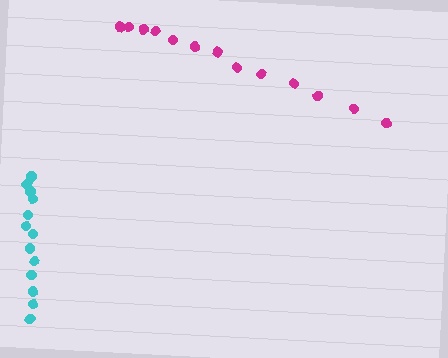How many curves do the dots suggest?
There are 2 distinct paths.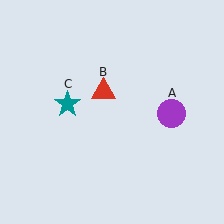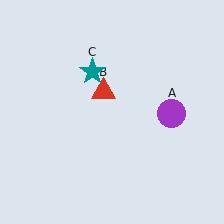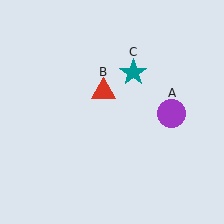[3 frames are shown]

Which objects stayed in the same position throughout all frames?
Purple circle (object A) and red triangle (object B) remained stationary.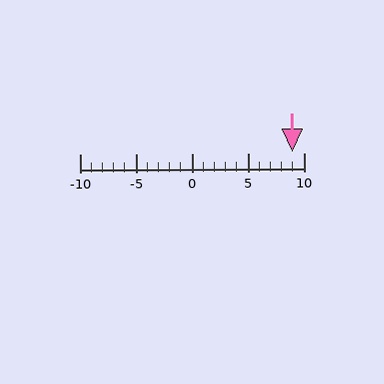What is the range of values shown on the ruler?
The ruler shows values from -10 to 10.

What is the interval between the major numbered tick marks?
The major tick marks are spaced 5 units apart.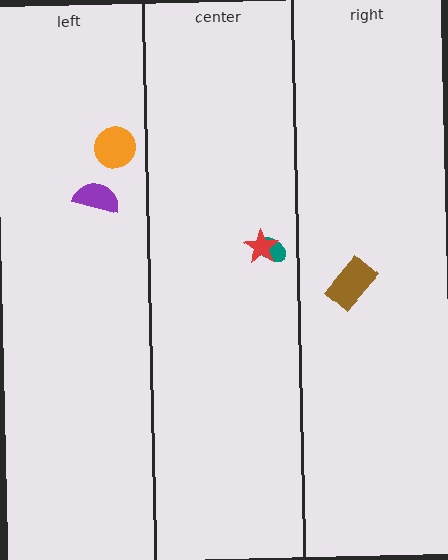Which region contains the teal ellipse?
The center region.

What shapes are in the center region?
The teal ellipse, the red star.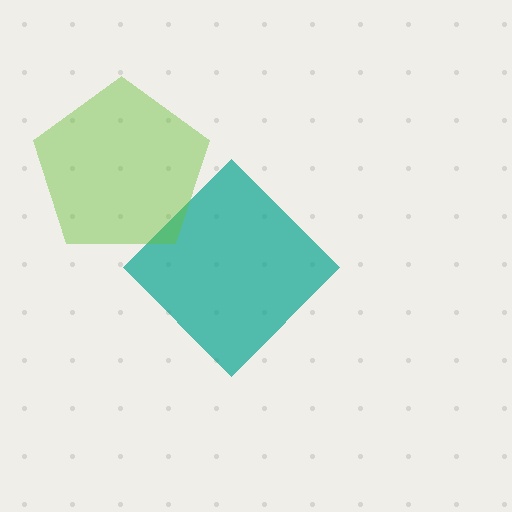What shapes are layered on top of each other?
The layered shapes are: a teal diamond, a lime pentagon.